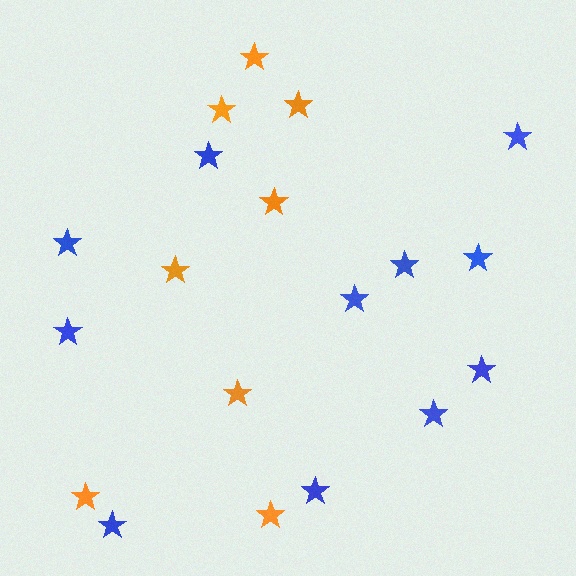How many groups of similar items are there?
There are 2 groups: one group of orange stars (8) and one group of blue stars (11).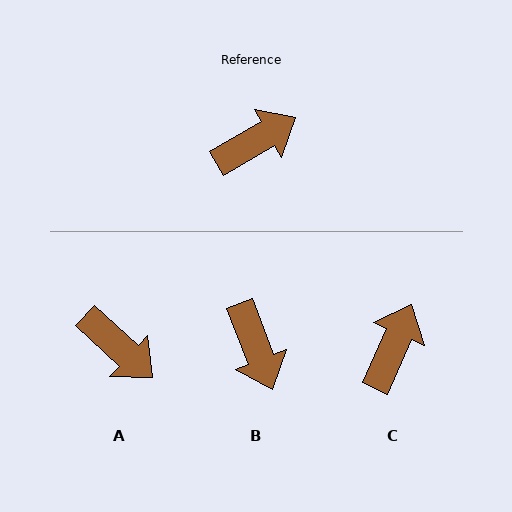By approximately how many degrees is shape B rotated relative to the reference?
Approximately 99 degrees clockwise.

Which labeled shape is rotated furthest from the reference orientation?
B, about 99 degrees away.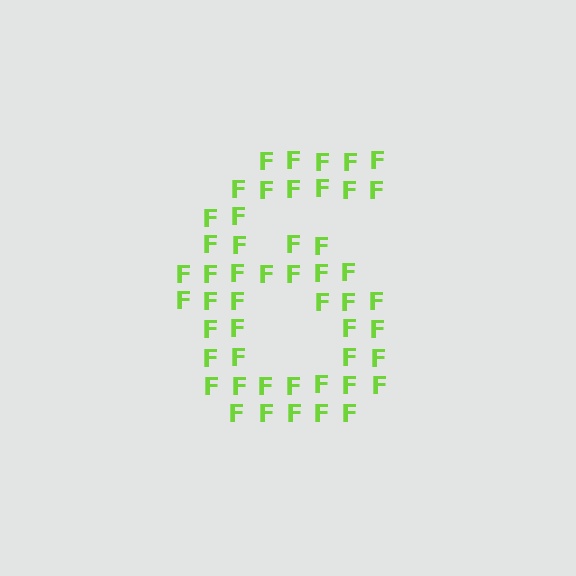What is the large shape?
The large shape is the digit 6.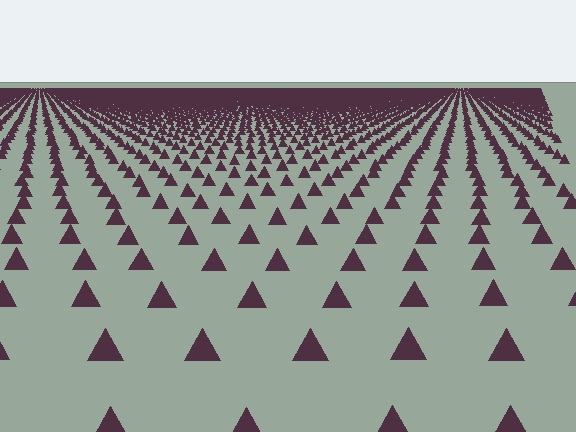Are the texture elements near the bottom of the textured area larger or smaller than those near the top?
Larger. Near the bottom, elements are closer to the viewer and appear at a bigger on-screen size.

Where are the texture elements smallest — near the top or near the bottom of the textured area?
Near the top.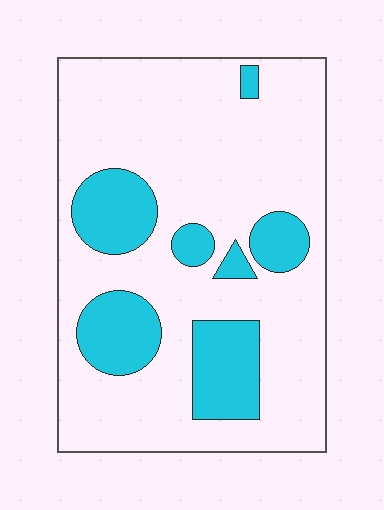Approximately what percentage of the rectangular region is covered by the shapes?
Approximately 25%.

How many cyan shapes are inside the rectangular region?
7.